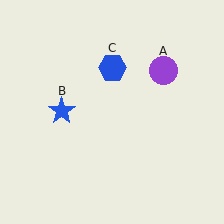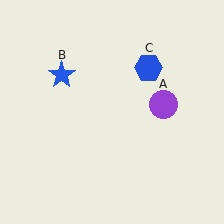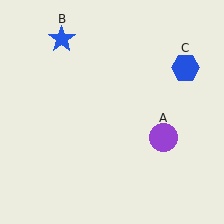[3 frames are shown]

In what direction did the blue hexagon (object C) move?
The blue hexagon (object C) moved right.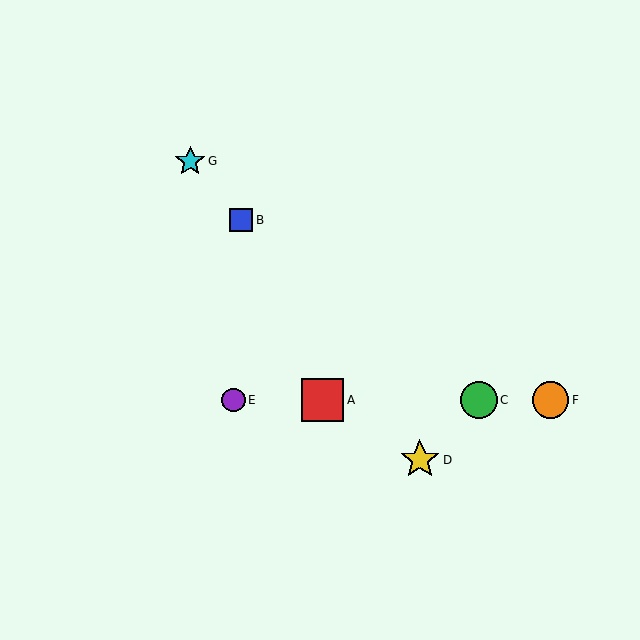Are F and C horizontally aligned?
Yes, both are at y≈400.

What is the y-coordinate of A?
Object A is at y≈400.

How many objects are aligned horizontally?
4 objects (A, C, E, F) are aligned horizontally.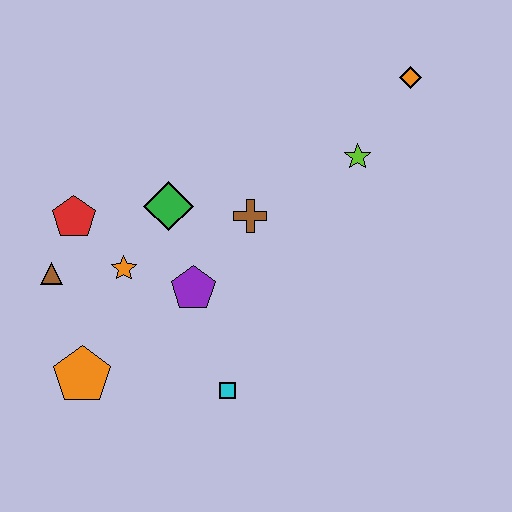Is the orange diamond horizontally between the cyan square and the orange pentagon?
No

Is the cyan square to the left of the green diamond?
No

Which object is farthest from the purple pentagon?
The orange diamond is farthest from the purple pentagon.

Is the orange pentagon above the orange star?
No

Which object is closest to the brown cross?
The green diamond is closest to the brown cross.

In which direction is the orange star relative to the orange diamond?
The orange star is to the left of the orange diamond.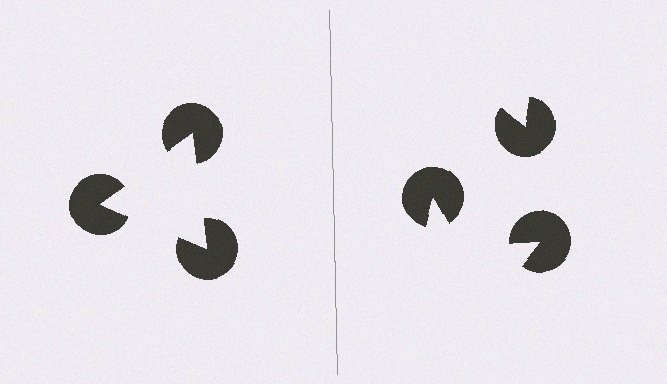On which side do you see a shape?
An illusory triangle appears on the left side. On the right side the wedge cuts are rotated, so no coherent shape forms.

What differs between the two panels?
The pac-man discs are positioned identically on both sides; only the wedge orientations differ. On the left they align to a triangle; on the right they are misaligned.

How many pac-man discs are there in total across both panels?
6 — 3 on each side.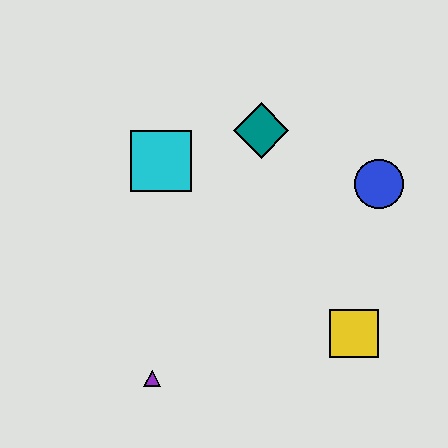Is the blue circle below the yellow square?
No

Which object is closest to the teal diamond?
The cyan square is closest to the teal diamond.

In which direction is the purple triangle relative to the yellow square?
The purple triangle is to the left of the yellow square.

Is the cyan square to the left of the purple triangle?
No